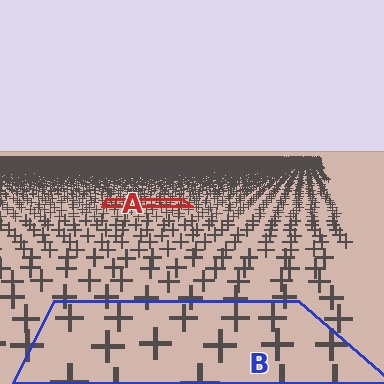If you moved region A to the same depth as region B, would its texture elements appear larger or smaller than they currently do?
They would appear larger. At a closer depth, the same texture elements are projected at a bigger on-screen size.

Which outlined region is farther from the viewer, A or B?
Region A is farther from the viewer — the texture elements inside it appear smaller and more densely packed.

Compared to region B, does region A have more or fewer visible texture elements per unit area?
Region A has more texture elements per unit area — they are packed more densely because it is farther away.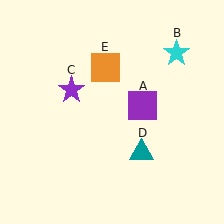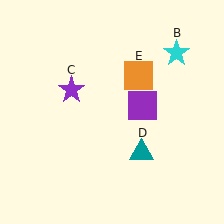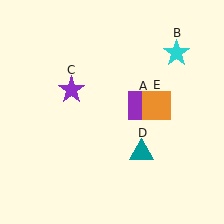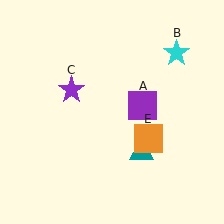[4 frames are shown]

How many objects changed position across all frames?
1 object changed position: orange square (object E).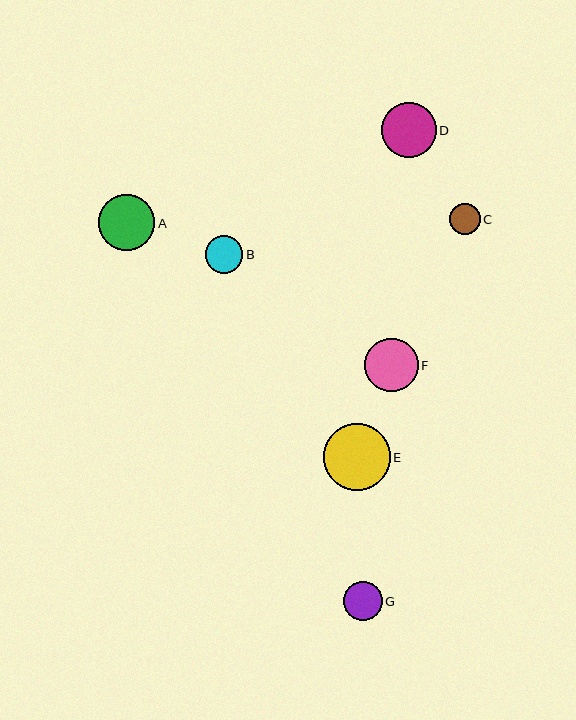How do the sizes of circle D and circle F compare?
Circle D and circle F are approximately the same size.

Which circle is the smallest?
Circle C is the smallest with a size of approximately 31 pixels.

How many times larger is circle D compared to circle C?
Circle D is approximately 1.8 times the size of circle C.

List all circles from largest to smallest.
From largest to smallest: E, A, D, F, G, B, C.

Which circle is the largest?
Circle E is the largest with a size of approximately 66 pixels.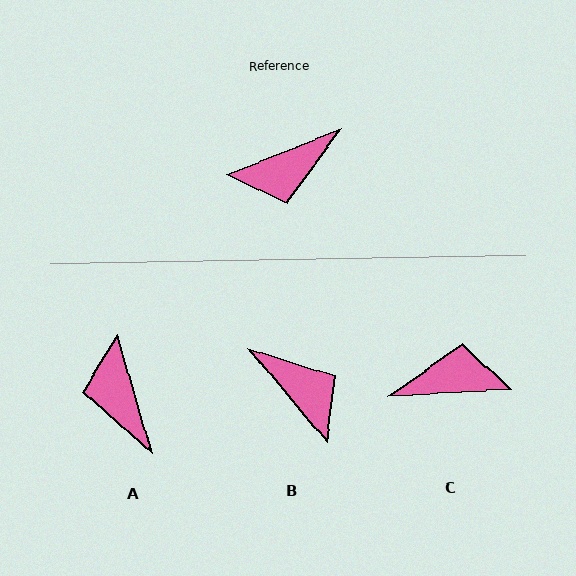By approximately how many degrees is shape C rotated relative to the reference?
Approximately 161 degrees counter-clockwise.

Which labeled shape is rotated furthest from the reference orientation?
C, about 161 degrees away.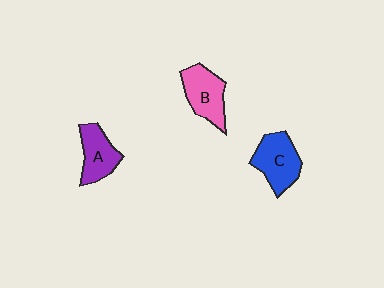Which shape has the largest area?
Shape C (blue).